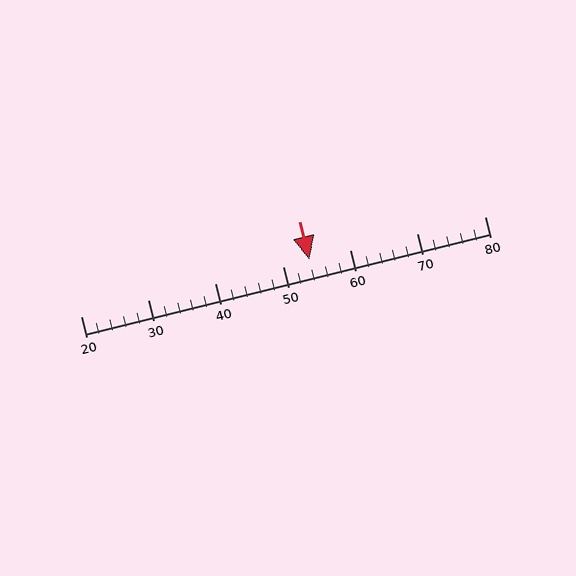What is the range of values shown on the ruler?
The ruler shows values from 20 to 80.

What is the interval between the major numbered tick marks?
The major tick marks are spaced 10 units apart.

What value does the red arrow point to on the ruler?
The red arrow points to approximately 54.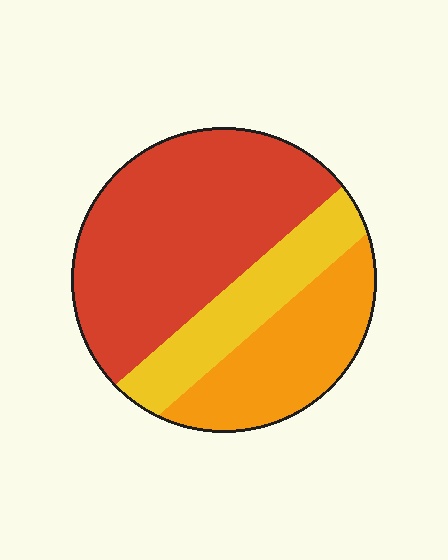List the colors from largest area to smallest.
From largest to smallest: red, orange, yellow.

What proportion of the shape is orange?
Orange takes up between a sixth and a third of the shape.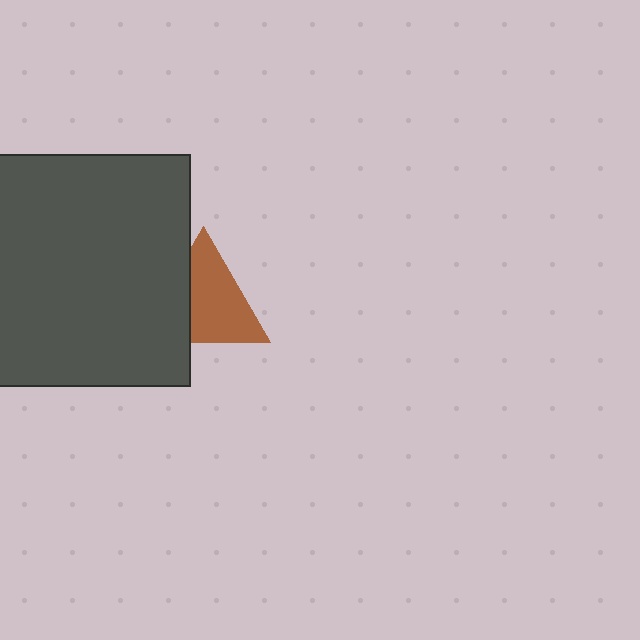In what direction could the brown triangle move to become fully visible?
The brown triangle could move right. That would shift it out from behind the dark gray rectangle entirely.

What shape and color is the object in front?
The object in front is a dark gray rectangle.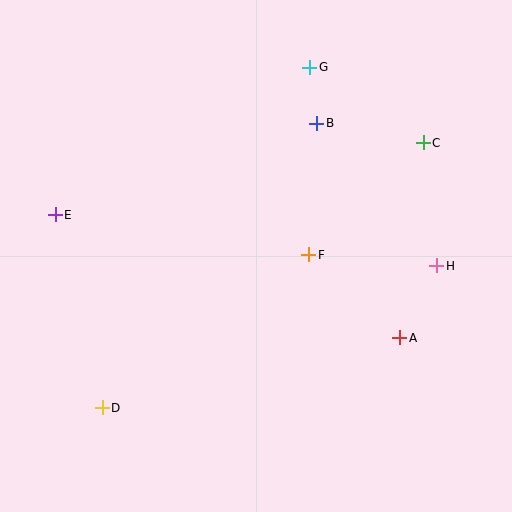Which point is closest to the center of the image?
Point F at (309, 255) is closest to the center.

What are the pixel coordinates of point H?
Point H is at (437, 266).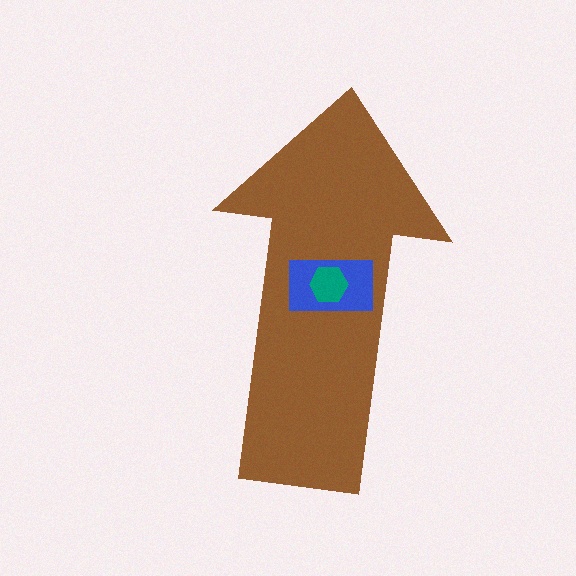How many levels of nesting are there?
3.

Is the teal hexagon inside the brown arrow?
Yes.